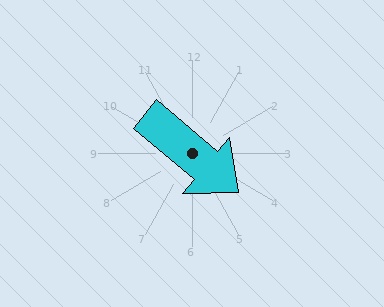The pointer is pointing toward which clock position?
Roughly 4 o'clock.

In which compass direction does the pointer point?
Southeast.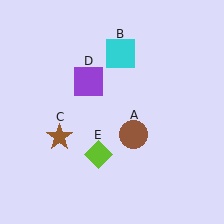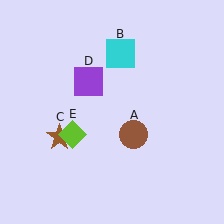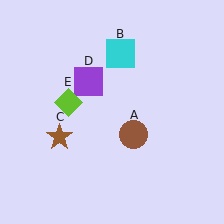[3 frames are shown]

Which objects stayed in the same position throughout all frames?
Brown circle (object A) and cyan square (object B) and brown star (object C) and purple square (object D) remained stationary.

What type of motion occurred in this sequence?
The lime diamond (object E) rotated clockwise around the center of the scene.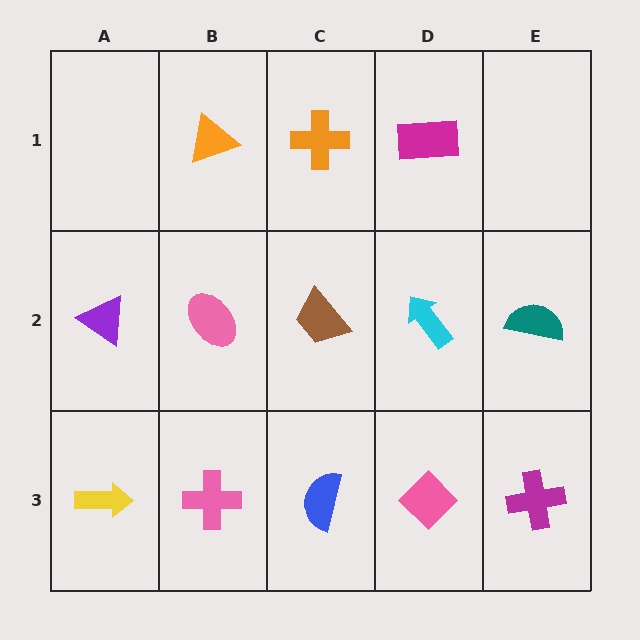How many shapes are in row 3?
5 shapes.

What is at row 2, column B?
A pink ellipse.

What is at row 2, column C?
A brown trapezoid.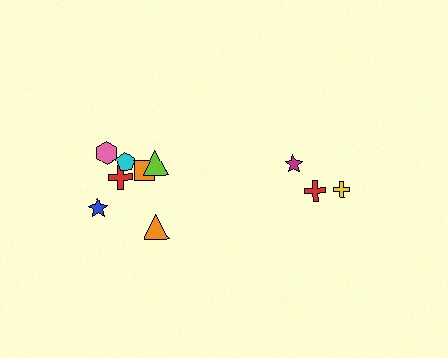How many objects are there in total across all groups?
There are 10 objects.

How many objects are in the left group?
There are 7 objects.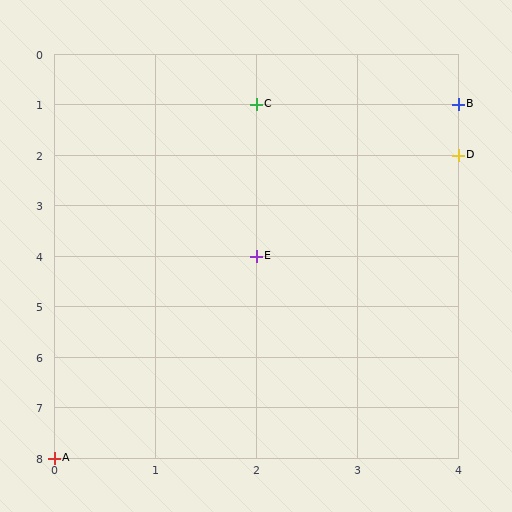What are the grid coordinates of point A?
Point A is at grid coordinates (0, 8).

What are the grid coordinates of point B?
Point B is at grid coordinates (4, 1).